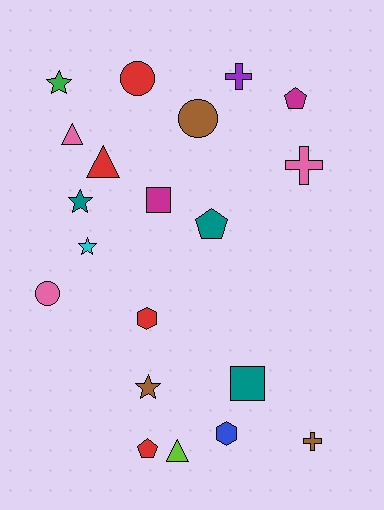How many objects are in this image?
There are 20 objects.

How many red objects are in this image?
There are 4 red objects.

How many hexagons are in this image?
There are 2 hexagons.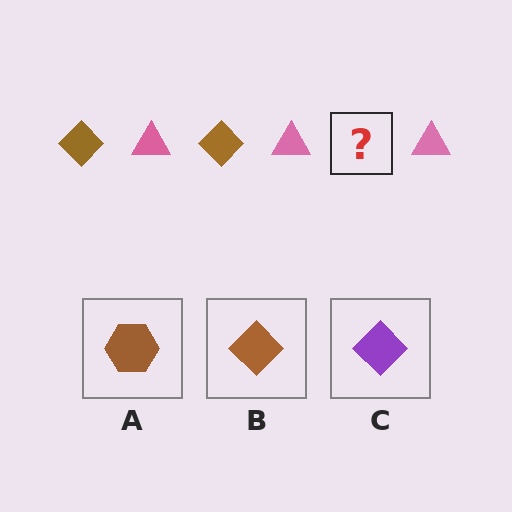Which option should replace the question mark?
Option B.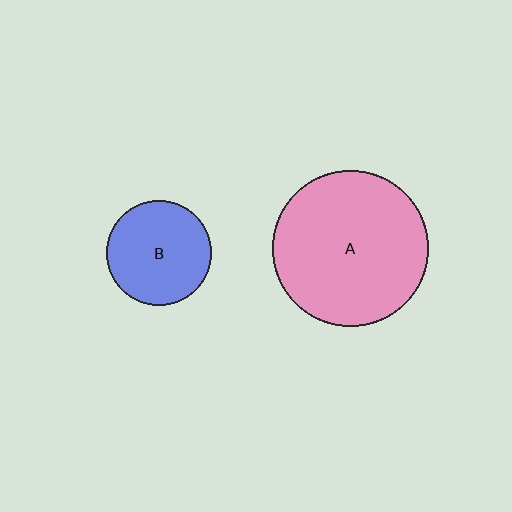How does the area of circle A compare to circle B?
Approximately 2.2 times.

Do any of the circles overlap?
No, none of the circles overlap.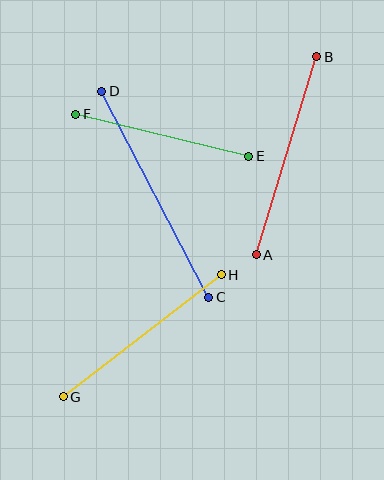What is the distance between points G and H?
The distance is approximately 200 pixels.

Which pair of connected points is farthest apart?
Points C and D are farthest apart.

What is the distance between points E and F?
The distance is approximately 178 pixels.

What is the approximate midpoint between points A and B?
The midpoint is at approximately (287, 156) pixels.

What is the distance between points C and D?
The distance is approximately 232 pixels.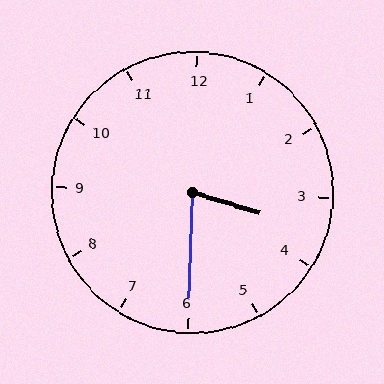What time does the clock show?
3:30.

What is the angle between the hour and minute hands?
Approximately 75 degrees.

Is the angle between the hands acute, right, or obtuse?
It is acute.